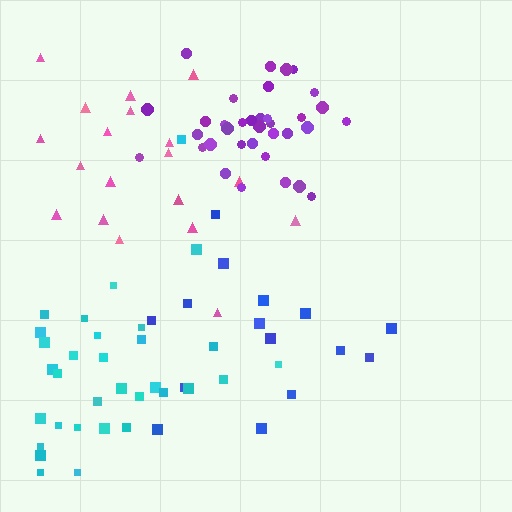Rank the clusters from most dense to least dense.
purple, cyan, pink, blue.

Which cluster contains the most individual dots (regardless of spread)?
Purple (35).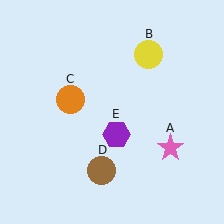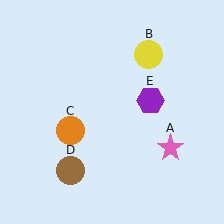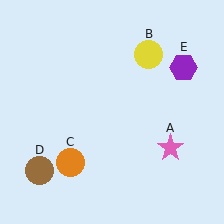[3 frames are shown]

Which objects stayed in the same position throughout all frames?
Pink star (object A) and yellow circle (object B) remained stationary.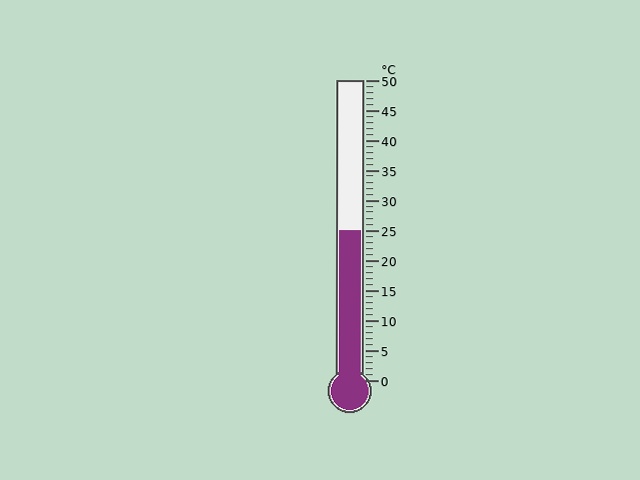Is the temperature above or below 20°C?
The temperature is above 20°C.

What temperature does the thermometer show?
The thermometer shows approximately 25°C.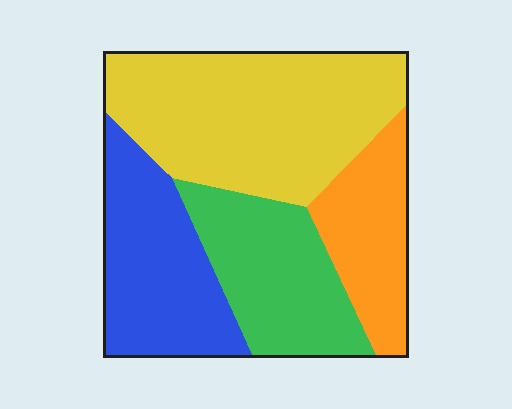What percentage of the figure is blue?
Blue takes up about one quarter (1/4) of the figure.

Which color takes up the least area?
Orange, at roughly 15%.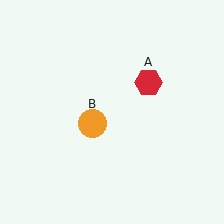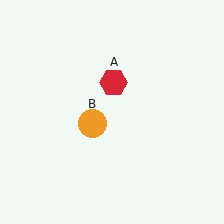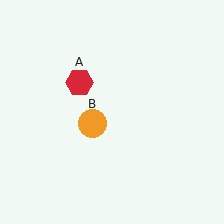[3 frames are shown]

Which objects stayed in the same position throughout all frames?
Orange circle (object B) remained stationary.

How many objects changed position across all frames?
1 object changed position: red hexagon (object A).